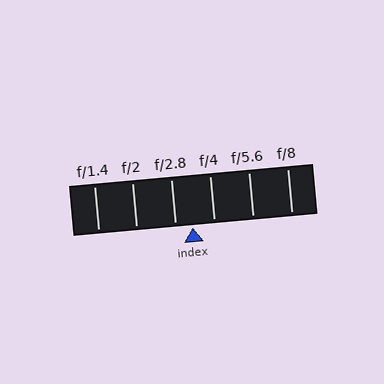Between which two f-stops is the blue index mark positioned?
The index mark is between f/2.8 and f/4.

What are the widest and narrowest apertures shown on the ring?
The widest aperture shown is f/1.4 and the narrowest is f/8.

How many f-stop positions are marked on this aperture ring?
There are 6 f-stop positions marked.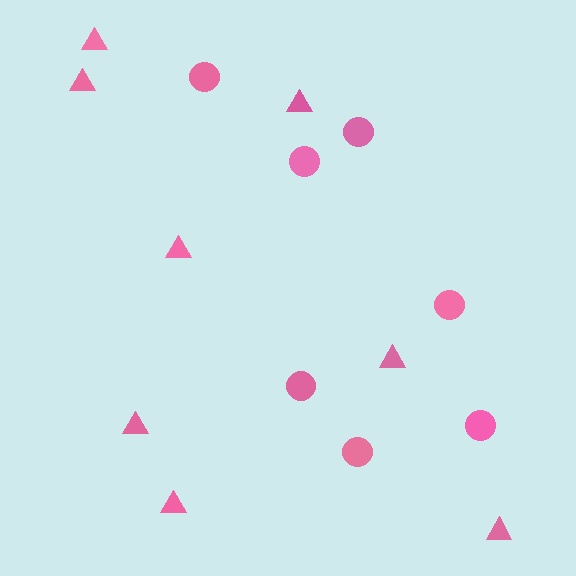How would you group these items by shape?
There are 2 groups: one group of circles (7) and one group of triangles (8).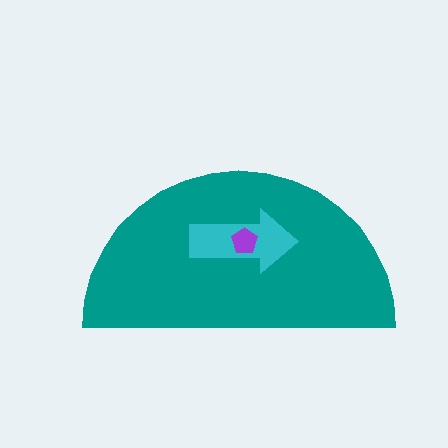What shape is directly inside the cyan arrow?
The purple pentagon.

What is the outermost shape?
The teal semicircle.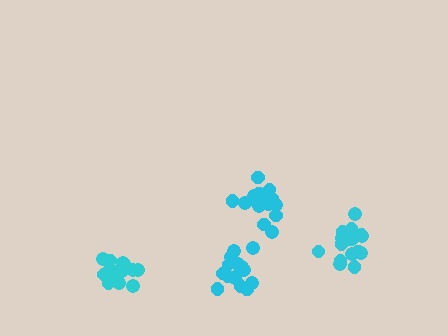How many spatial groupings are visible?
There are 4 spatial groupings.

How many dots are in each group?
Group 1: 16 dots, Group 2: 17 dots, Group 3: 20 dots, Group 4: 15 dots (68 total).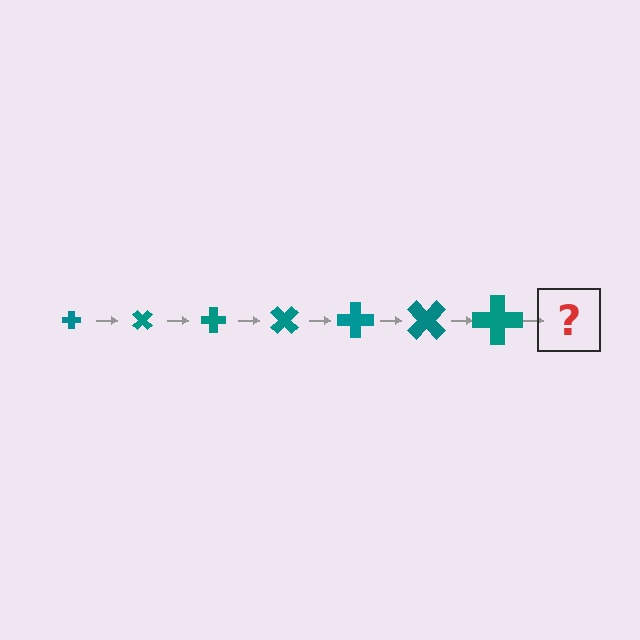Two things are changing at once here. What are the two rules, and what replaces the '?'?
The two rules are that the cross grows larger each step and it rotates 45 degrees each step. The '?' should be a cross, larger than the previous one and rotated 315 degrees from the start.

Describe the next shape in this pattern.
It should be a cross, larger than the previous one and rotated 315 degrees from the start.